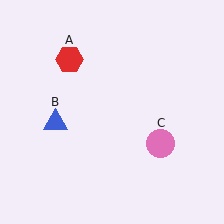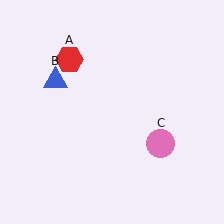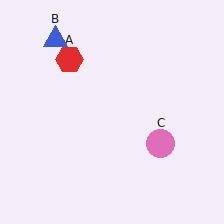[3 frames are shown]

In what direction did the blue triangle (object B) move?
The blue triangle (object B) moved up.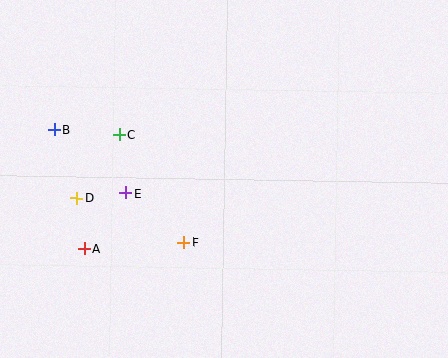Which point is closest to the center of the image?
Point F at (184, 242) is closest to the center.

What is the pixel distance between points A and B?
The distance between A and B is 123 pixels.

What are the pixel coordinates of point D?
Point D is at (76, 198).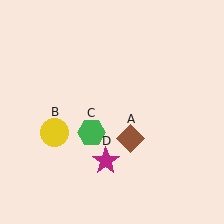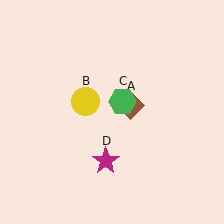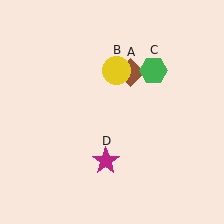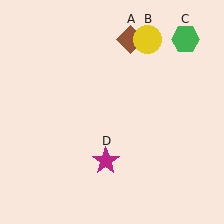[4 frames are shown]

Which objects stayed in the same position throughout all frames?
Magenta star (object D) remained stationary.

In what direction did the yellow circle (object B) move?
The yellow circle (object B) moved up and to the right.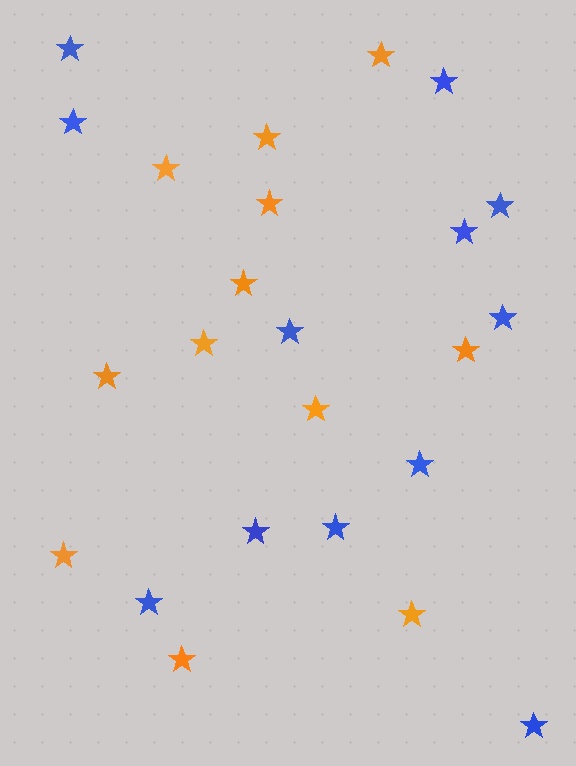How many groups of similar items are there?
There are 2 groups: one group of blue stars (12) and one group of orange stars (12).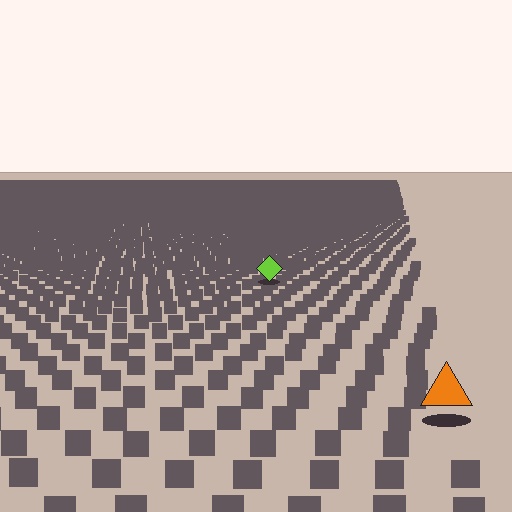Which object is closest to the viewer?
The orange triangle is closest. The texture marks near it are larger and more spread out.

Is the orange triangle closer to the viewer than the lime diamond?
Yes. The orange triangle is closer — you can tell from the texture gradient: the ground texture is coarser near it.